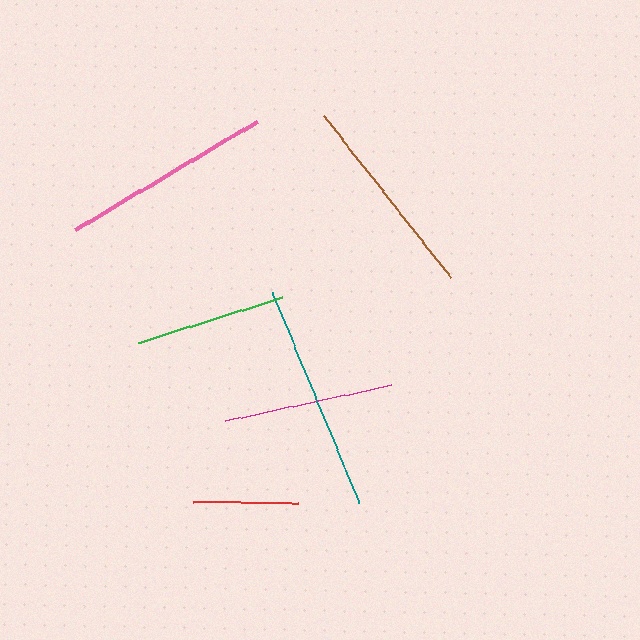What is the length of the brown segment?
The brown segment is approximately 206 pixels long.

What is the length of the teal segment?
The teal segment is approximately 227 pixels long.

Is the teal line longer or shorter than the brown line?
The teal line is longer than the brown line.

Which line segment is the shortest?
The red line is the shortest at approximately 105 pixels.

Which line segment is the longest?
The teal line is the longest at approximately 227 pixels.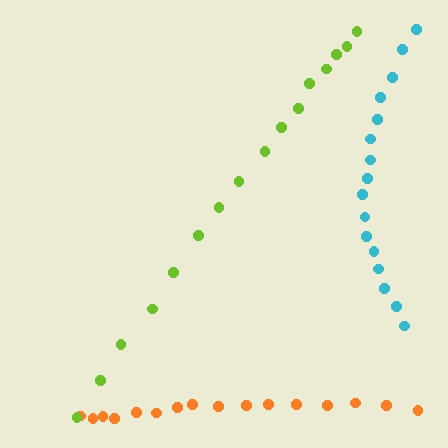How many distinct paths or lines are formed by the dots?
There are 3 distinct paths.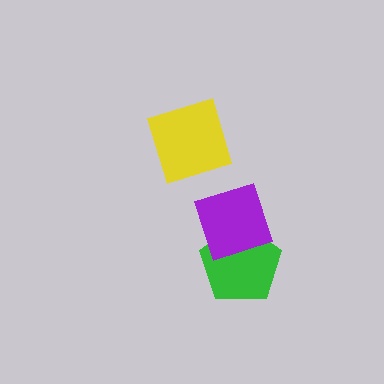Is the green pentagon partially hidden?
Yes, it is partially covered by another shape.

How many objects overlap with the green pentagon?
1 object overlaps with the green pentagon.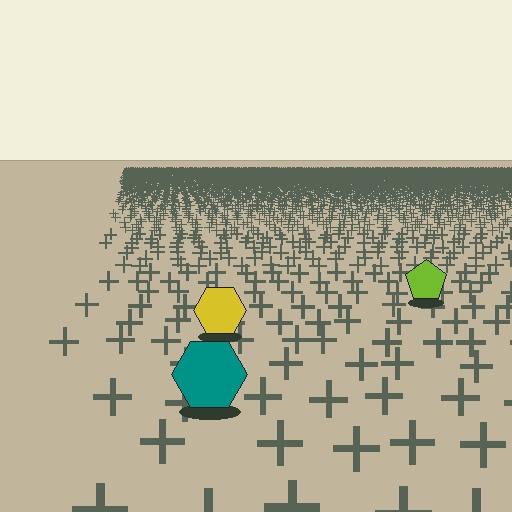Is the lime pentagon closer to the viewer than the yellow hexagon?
No. The yellow hexagon is closer — you can tell from the texture gradient: the ground texture is coarser near it.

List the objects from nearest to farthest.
From nearest to farthest: the teal hexagon, the yellow hexagon, the lime pentagon.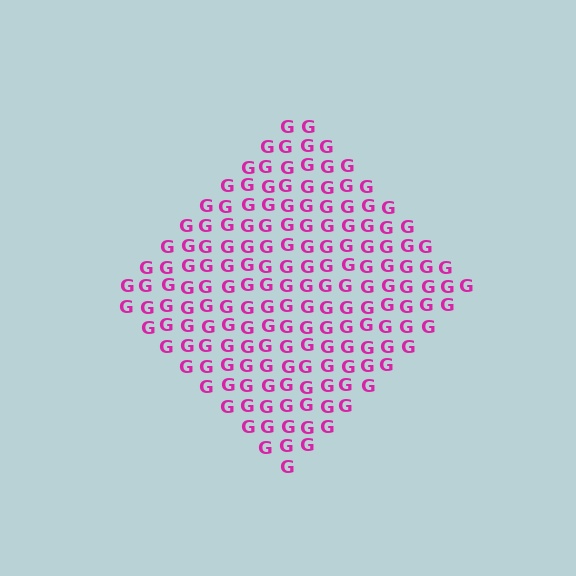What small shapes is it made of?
It is made of small letter G's.